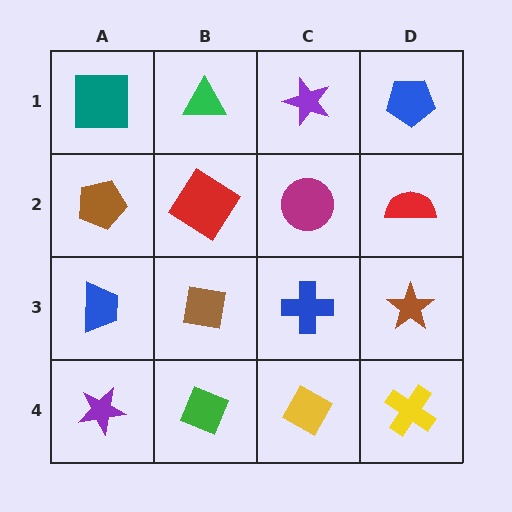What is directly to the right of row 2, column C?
A red semicircle.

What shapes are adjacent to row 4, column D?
A brown star (row 3, column D), a yellow diamond (row 4, column C).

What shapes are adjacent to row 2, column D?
A blue pentagon (row 1, column D), a brown star (row 3, column D), a magenta circle (row 2, column C).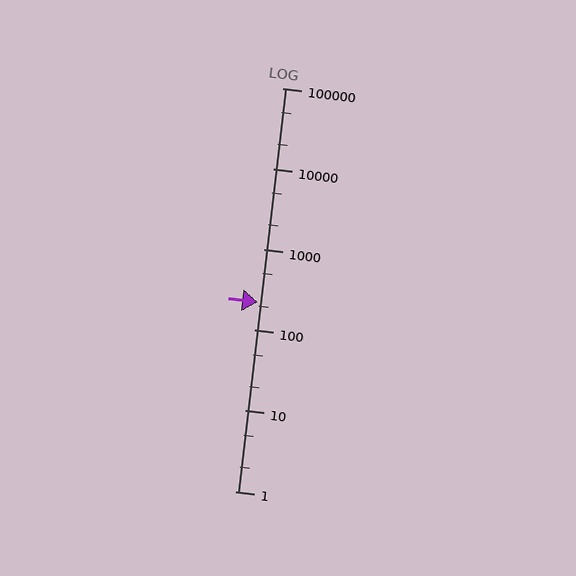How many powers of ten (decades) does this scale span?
The scale spans 5 decades, from 1 to 100000.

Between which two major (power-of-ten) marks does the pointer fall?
The pointer is between 100 and 1000.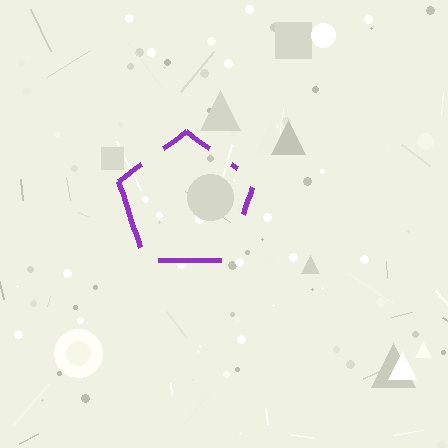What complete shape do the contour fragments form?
The contour fragments form a pentagon.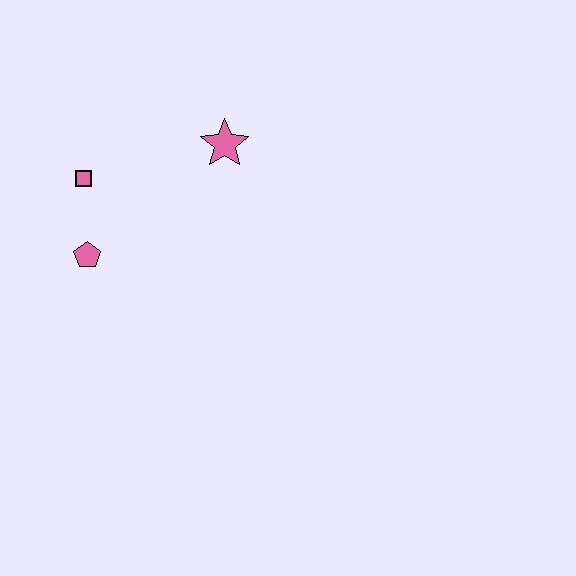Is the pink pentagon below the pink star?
Yes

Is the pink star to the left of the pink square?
No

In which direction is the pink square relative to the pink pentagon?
The pink square is above the pink pentagon.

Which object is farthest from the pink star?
The pink pentagon is farthest from the pink star.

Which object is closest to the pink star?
The pink square is closest to the pink star.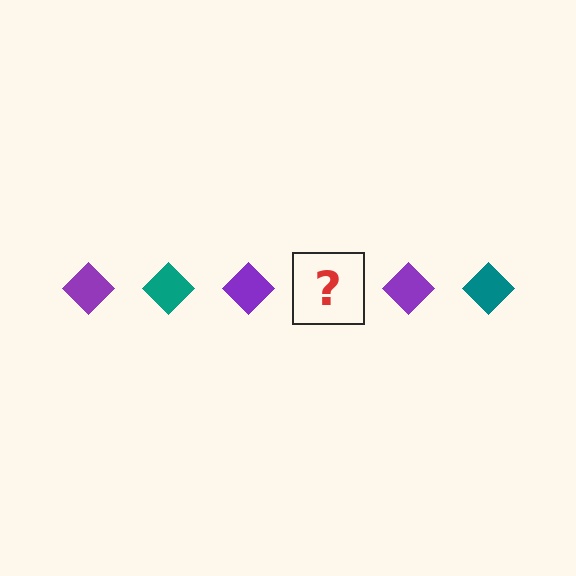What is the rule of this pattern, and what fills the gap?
The rule is that the pattern cycles through purple, teal diamonds. The gap should be filled with a teal diamond.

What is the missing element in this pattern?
The missing element is a teal diamond.